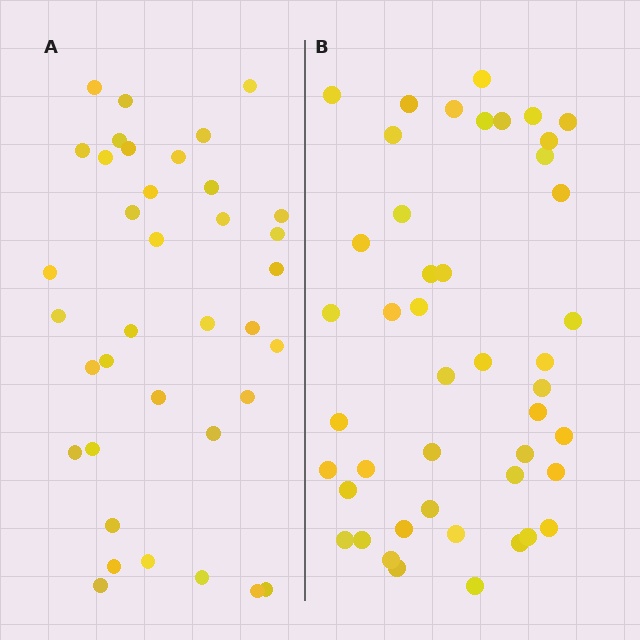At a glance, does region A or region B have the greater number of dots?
Region B (the right region) has more dots.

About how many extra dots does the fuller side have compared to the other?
Region B has roughly 8 or so more dots than region A.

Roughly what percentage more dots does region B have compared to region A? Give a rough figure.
About 20% more.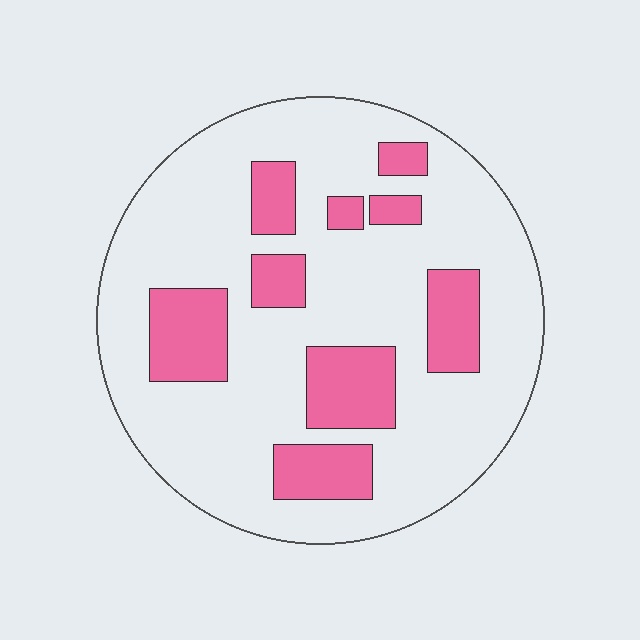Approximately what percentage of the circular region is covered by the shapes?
Approximately 25%.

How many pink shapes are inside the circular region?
9.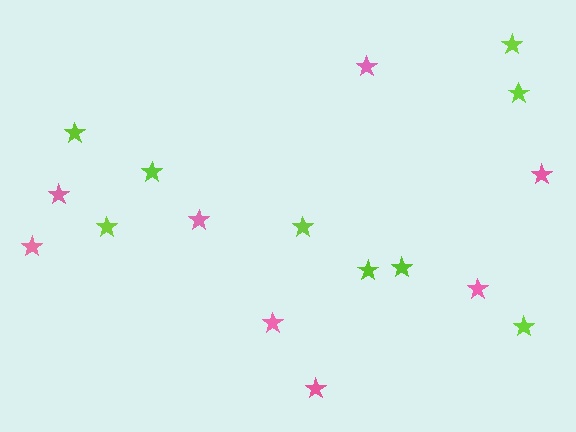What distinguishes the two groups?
There are 2 groups: one group of pink stars (8) and one group of lime stars (9).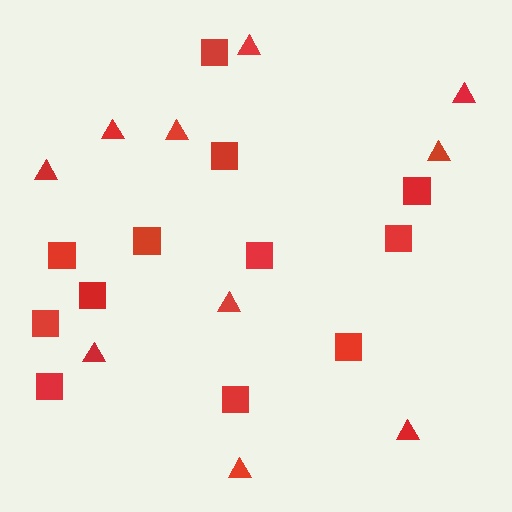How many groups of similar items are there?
There are 2 groups: one group of triangles (10) and one group of squares (12).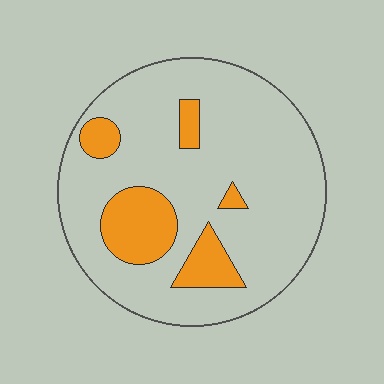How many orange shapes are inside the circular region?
5.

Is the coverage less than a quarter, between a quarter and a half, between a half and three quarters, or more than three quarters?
Less than a quarter.